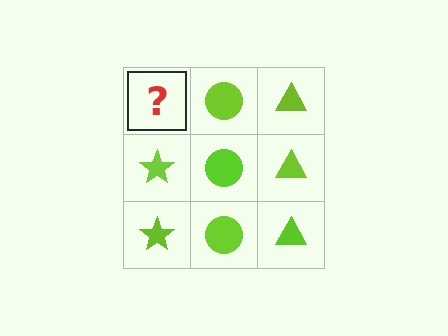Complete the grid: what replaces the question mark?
The question mark should be replaced with a lime star.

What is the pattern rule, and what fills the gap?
The rule is that each column has a consistent shape. The gap should be filled with a lime star.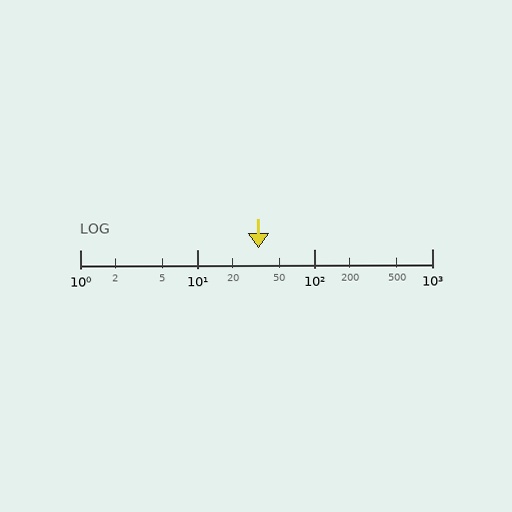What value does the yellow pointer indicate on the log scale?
The pointer indicates approximately 33.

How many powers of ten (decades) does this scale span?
The scale spans 3 decades, from 1 to 1000.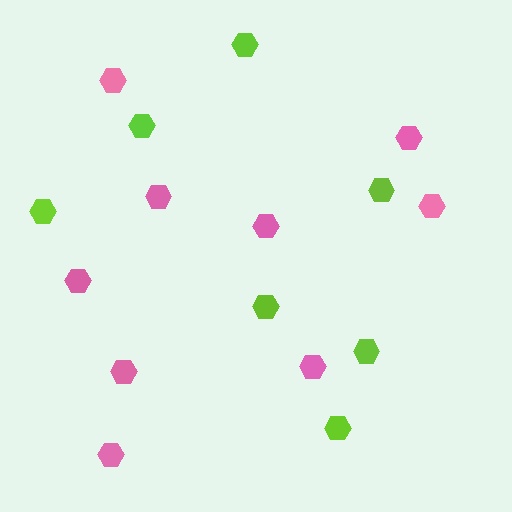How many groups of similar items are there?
There are 2 groups: one group of pink hexagons (9) and one group of lime hexagons (7).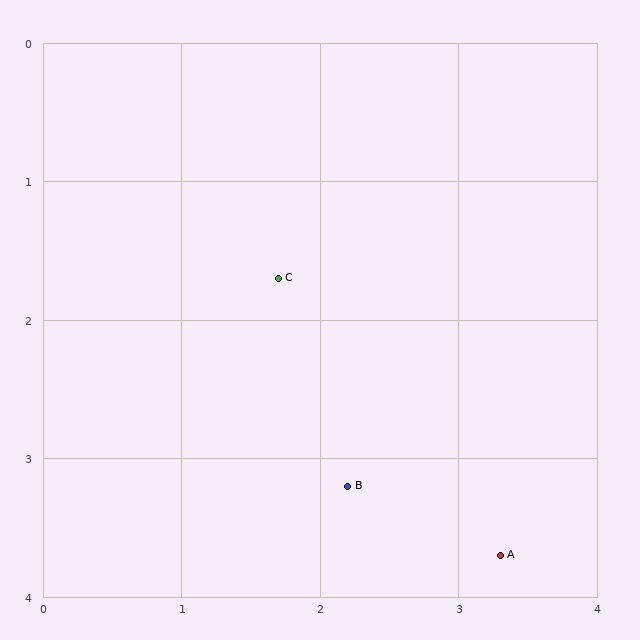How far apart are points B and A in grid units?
Points B and A are about 1.2 grid units apart.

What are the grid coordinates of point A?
Point A is at approximately (3.3, 3.7).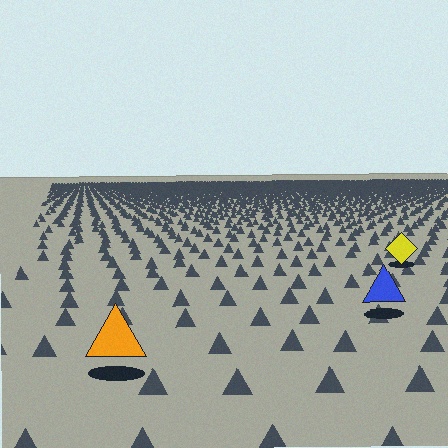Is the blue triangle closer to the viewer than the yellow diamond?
Yes. The blue triangle is closer — you can tell from the texture gradient: the ground texture is coarser near it.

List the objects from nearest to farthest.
From nearest to farthest: the orange triangle, the blue triangle, the yellow diamond.